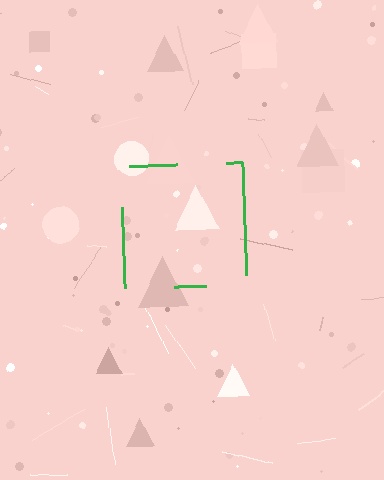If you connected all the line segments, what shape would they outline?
They would outline a square.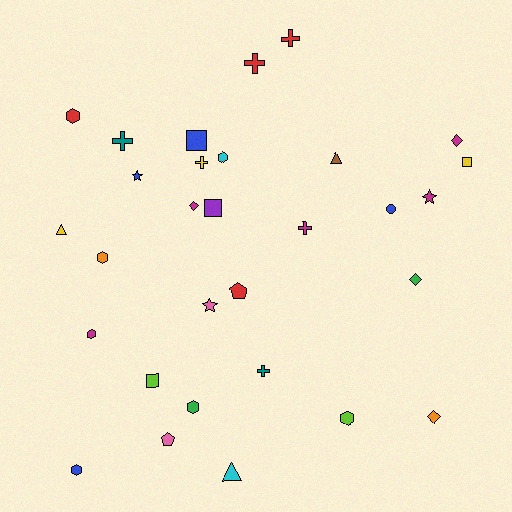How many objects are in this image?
There are 30 objects.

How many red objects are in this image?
There are 4 red objects.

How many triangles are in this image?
There are 3 triangles.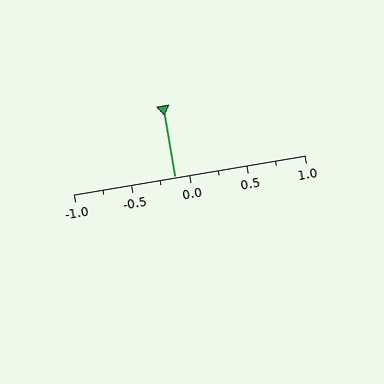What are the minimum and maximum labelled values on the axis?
The axis runs from -1.0 to 1.0.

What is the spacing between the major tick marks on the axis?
The major ticks are spaced 0.5 apart.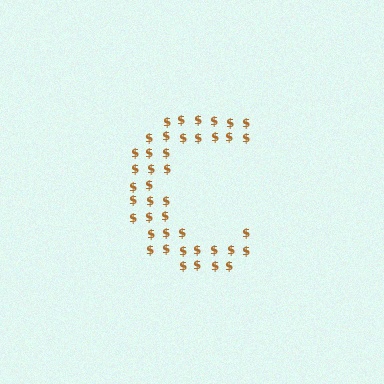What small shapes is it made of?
It is made of small dollar signs.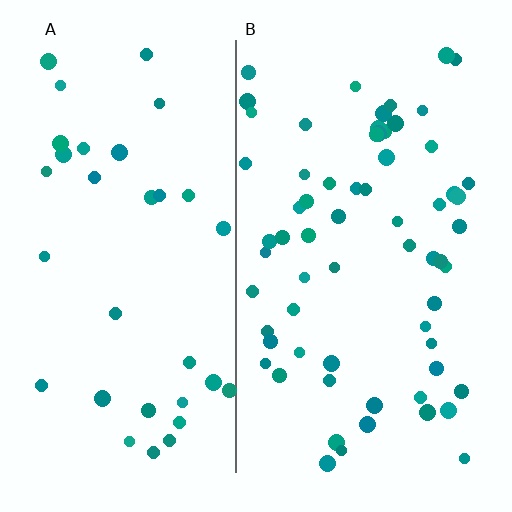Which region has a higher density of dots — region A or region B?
B (the right).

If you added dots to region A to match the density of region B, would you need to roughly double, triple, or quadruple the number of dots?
Approximately double.